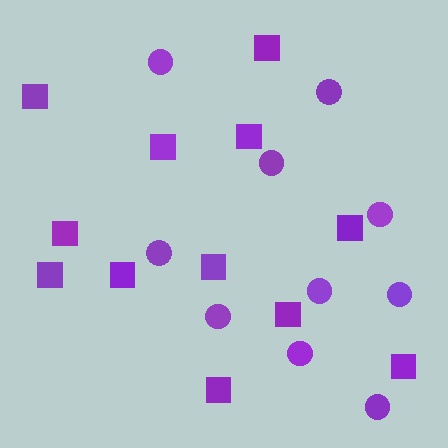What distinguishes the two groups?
There are 2 groups: one group of circles (10) and one group of squares (12).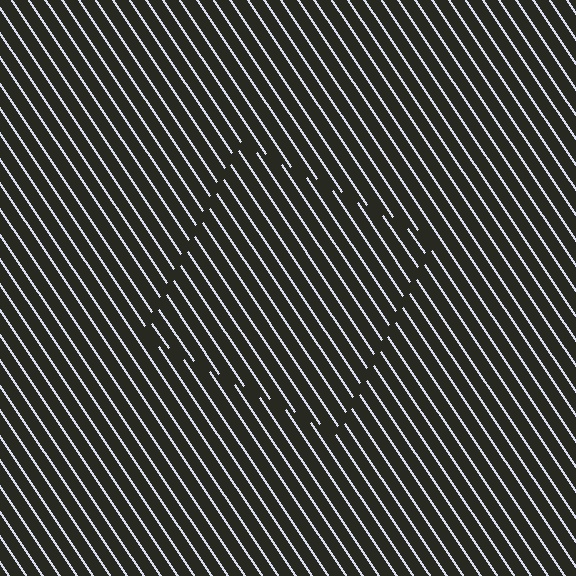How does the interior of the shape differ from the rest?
The interior of the shape contains the same grating, shifted by half a period — the contour is defined by the phase discontinuity where line-ends from the inner and outer gratings abut.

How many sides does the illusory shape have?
4 sides — the line-ends trace a square.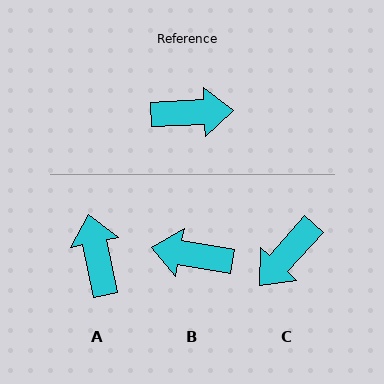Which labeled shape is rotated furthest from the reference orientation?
B, about 167 degrees away.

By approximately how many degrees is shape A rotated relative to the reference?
Approximately 99 degrees counter-clockwise.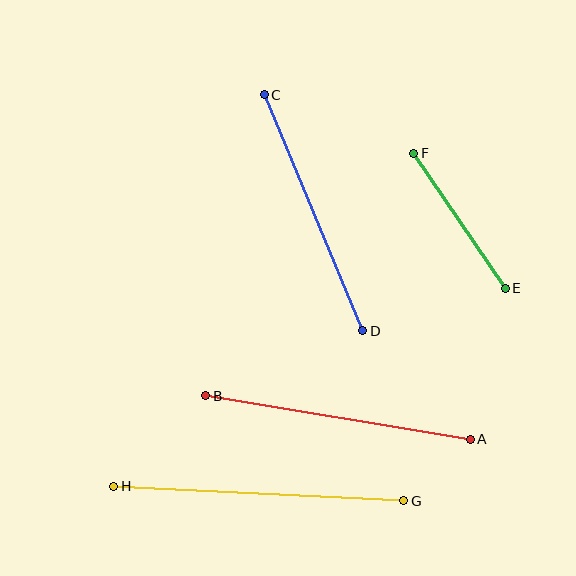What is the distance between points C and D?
The distance is approximately 256 pixels.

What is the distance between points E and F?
The distance is approximately 163 pixels.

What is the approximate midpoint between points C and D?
The midpoint is at approximately (314, 213) pixels.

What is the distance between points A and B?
The distance is approximately 268 pixels.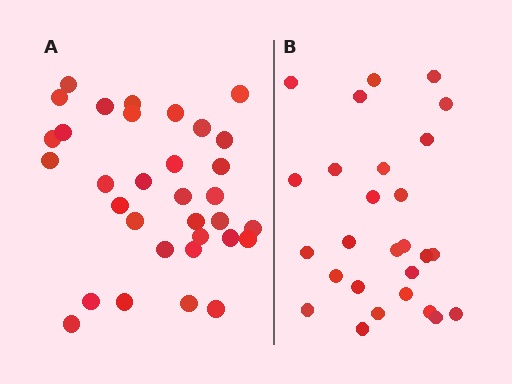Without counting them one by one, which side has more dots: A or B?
Region A (the left region) has more dots.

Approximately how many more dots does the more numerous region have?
Region A has about 6 more dots than region B.